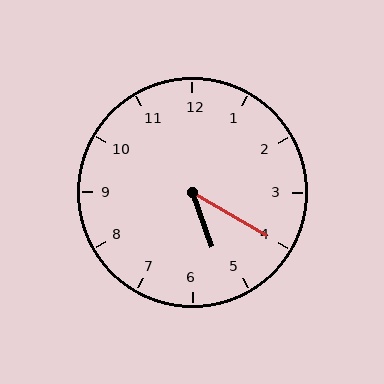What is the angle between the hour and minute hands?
Approximately 40 degrees.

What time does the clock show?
5:20.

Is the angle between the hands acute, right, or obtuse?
It is acute.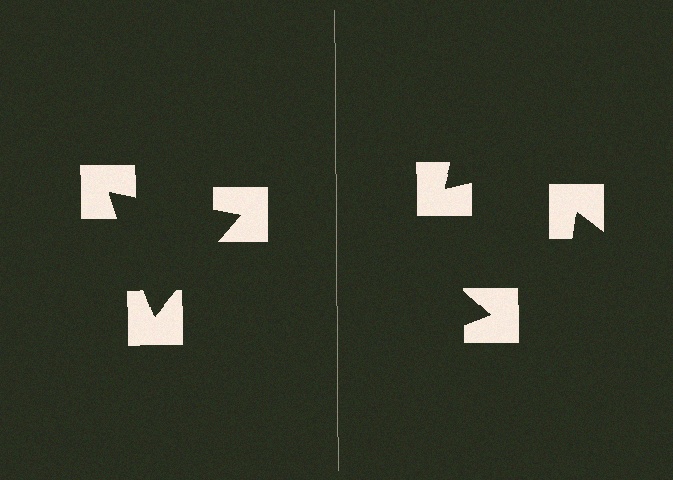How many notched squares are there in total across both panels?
6 — 3 on each side.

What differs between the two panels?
The notched squares are positioned identically on both sides; only the wedge orientations differ. On the left they align to a triangle; on the right they are misaligned.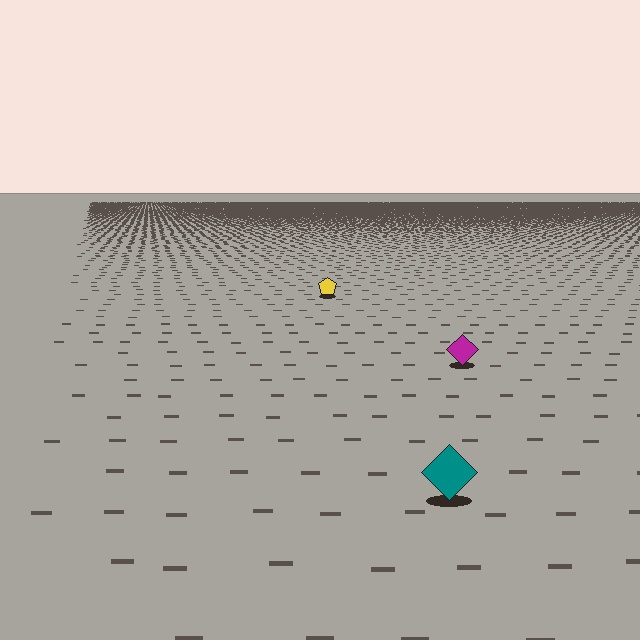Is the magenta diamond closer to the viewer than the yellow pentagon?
Yes. The magenta diamond is closer — you can tell from the texture gradient: the ground texture is coarser near it.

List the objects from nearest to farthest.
From nearest to farthest: the teal diamond, the magenta diamond, the yellow pentagon.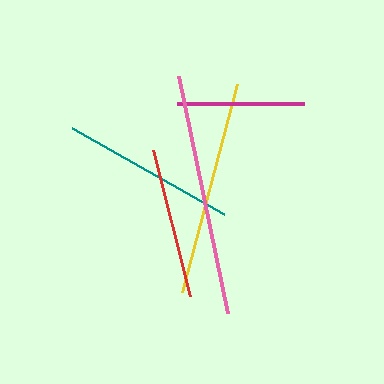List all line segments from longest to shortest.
From longest to shortest: pink, yellow, teal, red, magenta.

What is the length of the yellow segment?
The yellow segment is approximately 215 pixels long.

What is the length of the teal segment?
The teal segment is approximately 175 pixels long.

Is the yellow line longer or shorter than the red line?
The yellow line is longer than the red line.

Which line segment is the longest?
The pink line is the longest at approximately 242 pixels.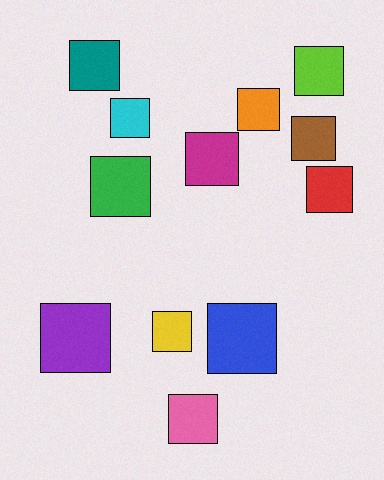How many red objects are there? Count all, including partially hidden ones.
There is 1 red object.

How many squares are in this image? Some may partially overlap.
There are 12 squares.